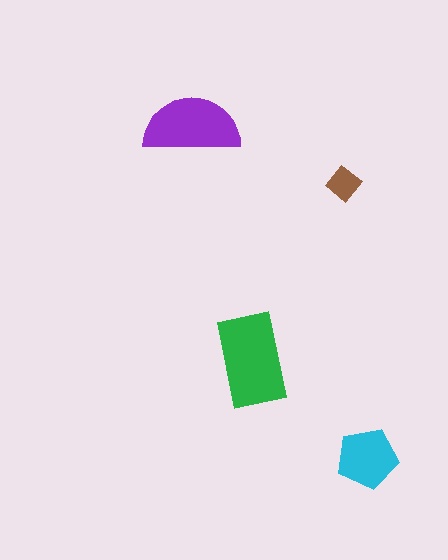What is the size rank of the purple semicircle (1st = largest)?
2nd.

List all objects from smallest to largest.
The brown diamond, the cyan pentagon, the purple semicircle, the green rectangle.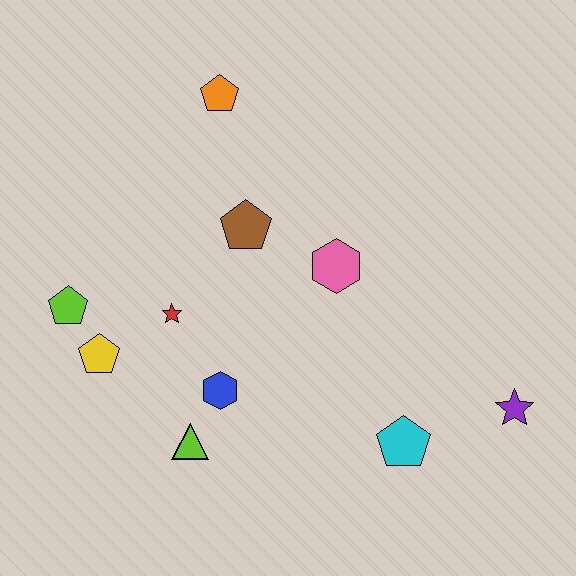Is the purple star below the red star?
Yes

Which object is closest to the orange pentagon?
The brown pentagon is closest to the orange pentagon.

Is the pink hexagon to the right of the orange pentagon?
Yes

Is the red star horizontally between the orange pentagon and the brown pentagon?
No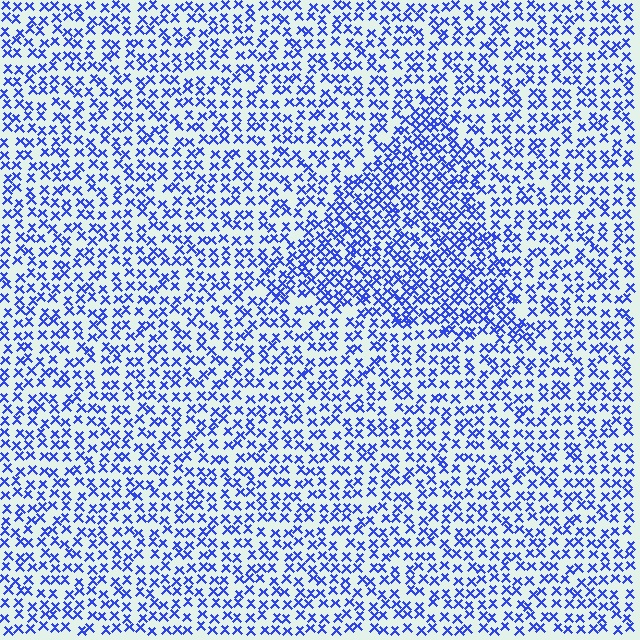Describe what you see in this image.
The image contains small blue elements arranged at two different densities. A triangle-shaped region is visible where the elements are more densely packed than the surrounding area.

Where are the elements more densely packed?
The elements are more densely packed inside the triangle boundary.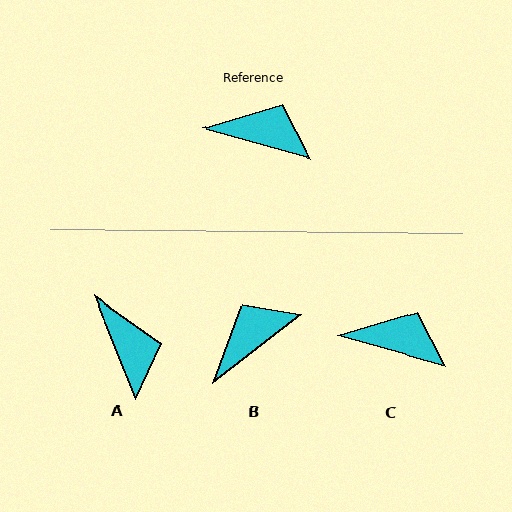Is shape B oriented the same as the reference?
No, it is off by about 53 degrees.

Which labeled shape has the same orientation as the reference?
C.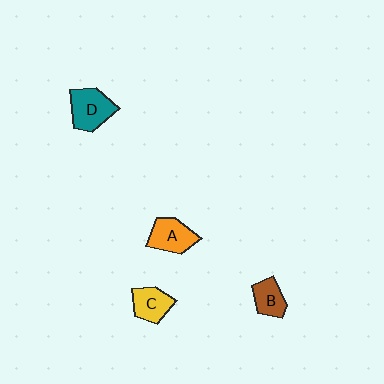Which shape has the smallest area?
Shape B (brown).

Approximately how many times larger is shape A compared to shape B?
Approximately 1.3 times.